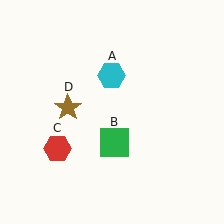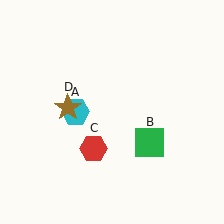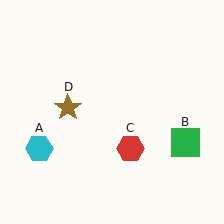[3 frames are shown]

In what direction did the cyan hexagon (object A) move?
The cyan hexagon (object A) moved down and to the left.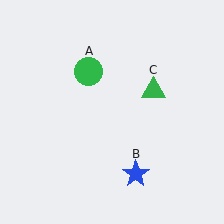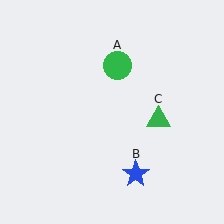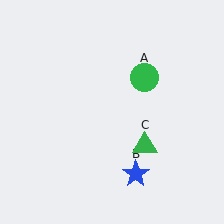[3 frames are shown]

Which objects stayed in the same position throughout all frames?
Blue star (object B) remained stationary.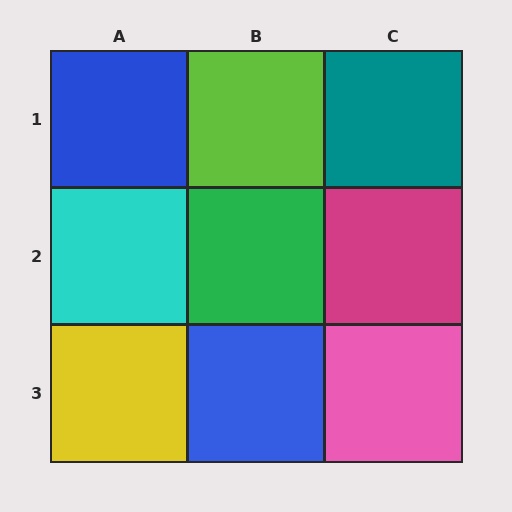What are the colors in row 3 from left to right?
Yellow, blue, pink.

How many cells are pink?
1 cell is pink.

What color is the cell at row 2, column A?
Cyan.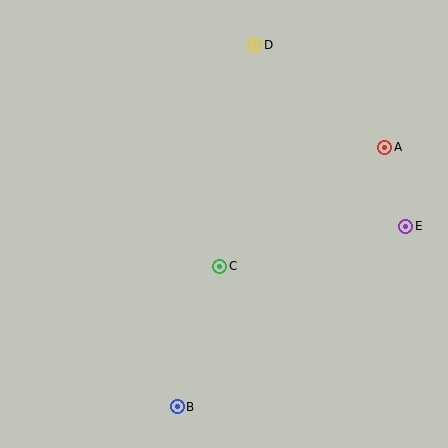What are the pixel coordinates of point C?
Point C is at (220, 266).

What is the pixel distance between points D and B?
The distance between D and B is 370 pixels.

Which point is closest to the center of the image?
Point C at (220, 266) is closest to the center.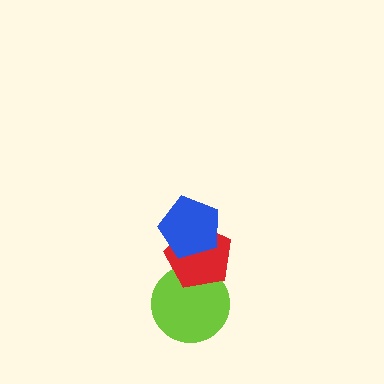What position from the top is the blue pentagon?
The blue pentagon is 1st from the top.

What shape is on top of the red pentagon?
The blue pentagon is on top of the red pentagon.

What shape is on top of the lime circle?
The red pentagon is on top of the lime circle.